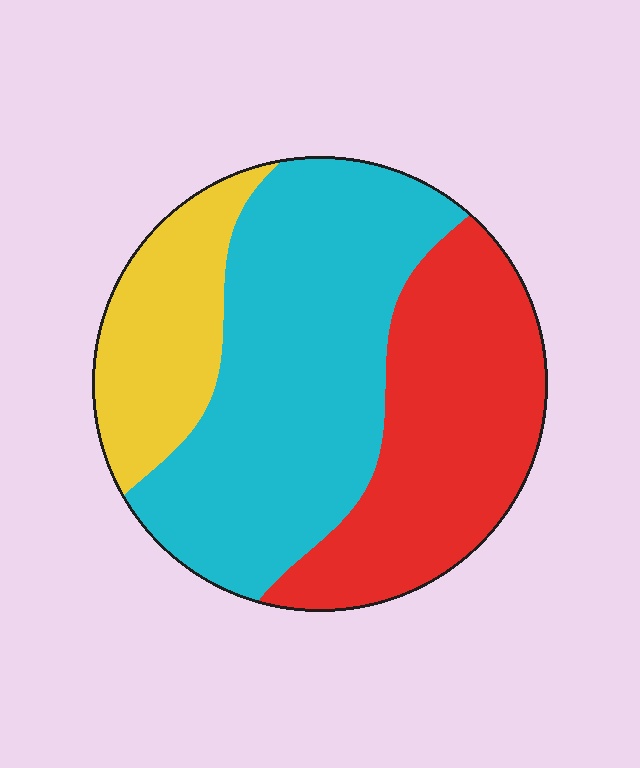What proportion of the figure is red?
Red takes up between a third and a half of the figure.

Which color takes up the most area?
Cyan, at roughly 50%.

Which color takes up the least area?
Yellow, at roughly 20%.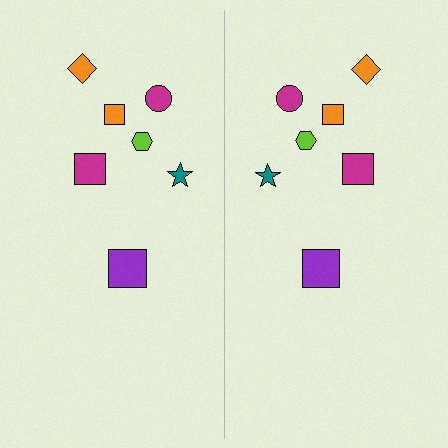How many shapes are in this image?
There are 14 shapes in this image.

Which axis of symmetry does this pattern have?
The pattern has a vertical axis of symmetry running through the center of the image.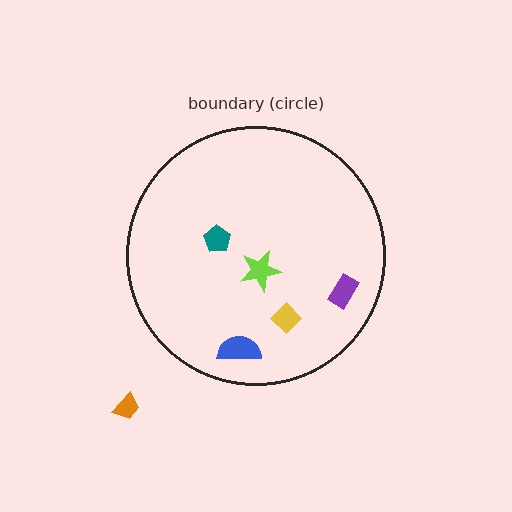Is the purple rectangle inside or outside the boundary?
Inside.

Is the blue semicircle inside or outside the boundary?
Inside.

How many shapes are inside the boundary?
5 inside, 1 outside.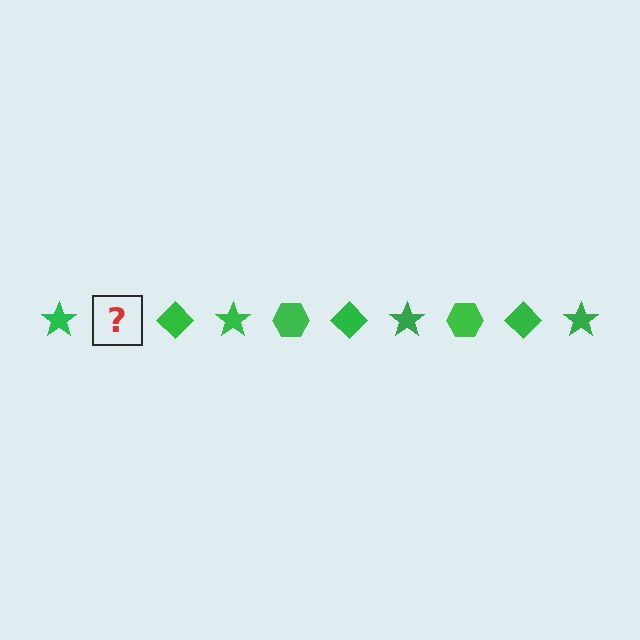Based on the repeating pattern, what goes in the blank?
The blank should be a green hexagon.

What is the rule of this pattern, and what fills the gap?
The rule is that the pattern cycles through star, hexagon, diamond shapes in green. The gap should be filled with a green hexagon.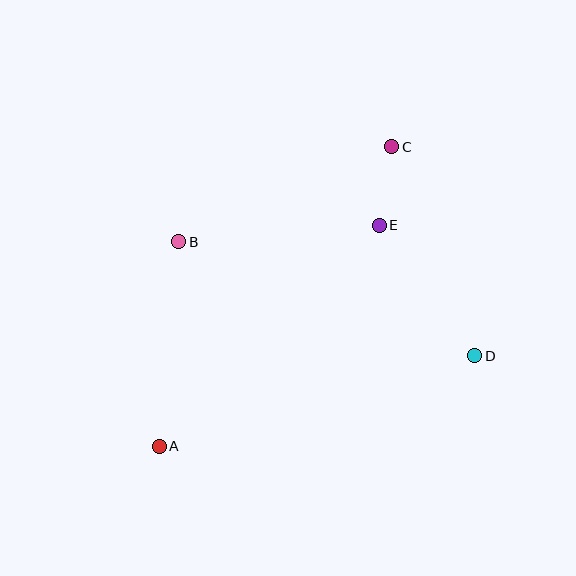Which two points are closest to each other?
Points C and E are closest to each other.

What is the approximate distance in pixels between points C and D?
The distance between C and D is approximately 225 pixels.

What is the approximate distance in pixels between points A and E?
The distance between A and E is approximately 312 pixels.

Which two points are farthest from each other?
Points A and C are farthest from each other.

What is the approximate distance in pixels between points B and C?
The distance between B and C is approximately 233 pixels.